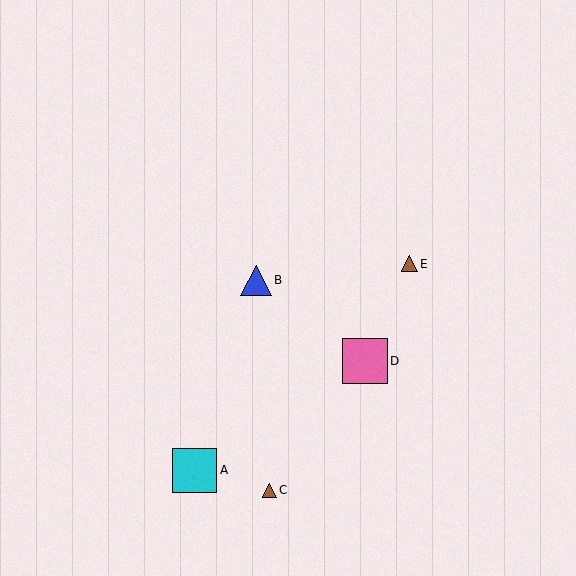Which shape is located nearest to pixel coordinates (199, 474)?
The cyan square (labeled A) at (195, 470) is nearest to that location.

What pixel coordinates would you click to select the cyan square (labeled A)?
Click at (195, 470) to select the cyan square A.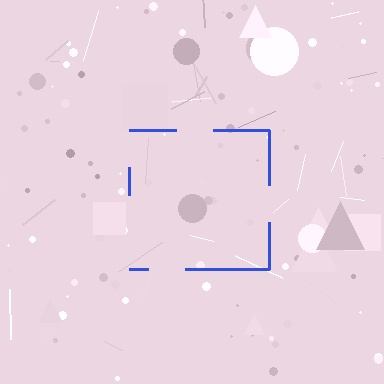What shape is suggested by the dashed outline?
The dashed outline suggests a square.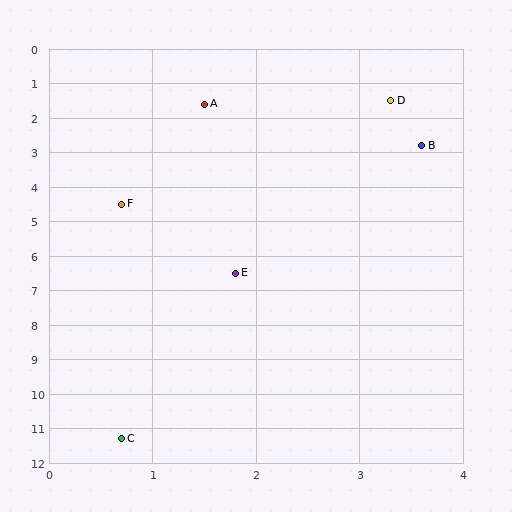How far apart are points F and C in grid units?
Points F and C are about 6.8 grid units apart.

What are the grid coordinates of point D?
Point D is at approximately (3.3, 1.5).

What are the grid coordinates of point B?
Point B is at approximately (3.6, 2.8).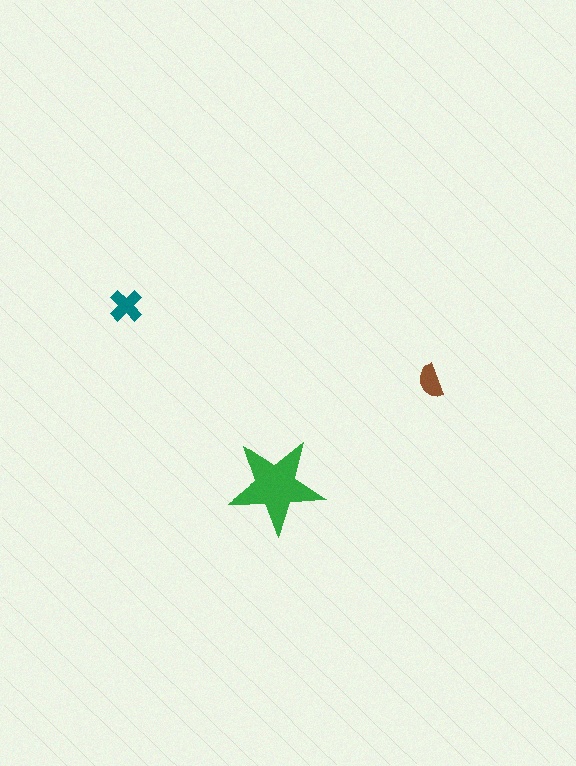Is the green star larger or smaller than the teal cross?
Larger.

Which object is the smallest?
The brown semicircle.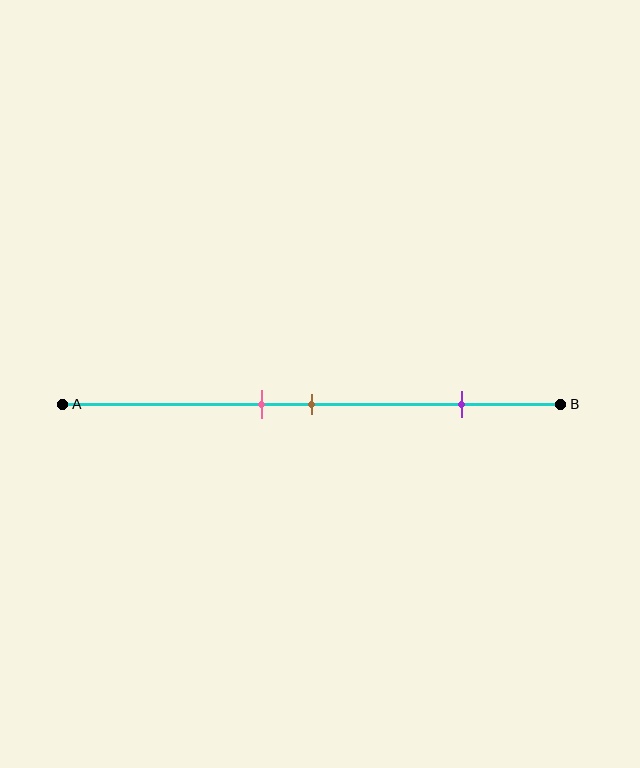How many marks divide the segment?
There are 3 marks dividing the segment.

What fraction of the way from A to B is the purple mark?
The purple mark is approximately 80% (0.8) of the way from A to B.